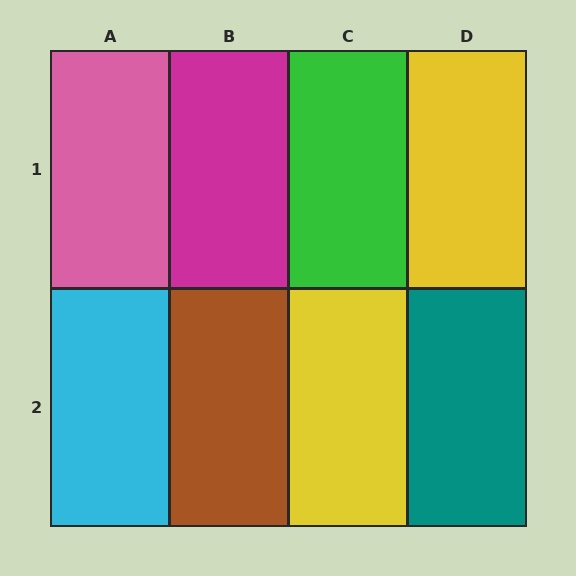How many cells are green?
1 cell is green.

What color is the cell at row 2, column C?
Yellow.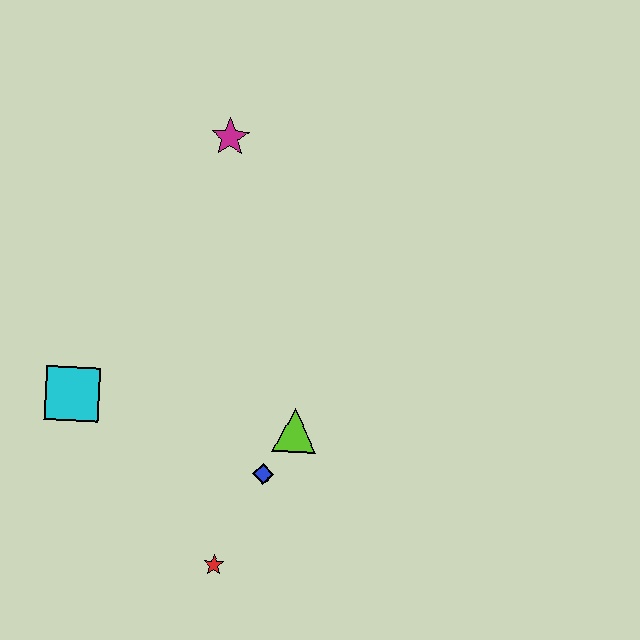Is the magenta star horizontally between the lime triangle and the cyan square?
Yes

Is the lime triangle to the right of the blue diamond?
Yes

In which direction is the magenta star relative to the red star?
The magenta star is above the red star.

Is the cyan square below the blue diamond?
No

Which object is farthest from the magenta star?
The red star is farthest from the magenta star.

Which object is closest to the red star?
The blue diamond is closest to the red star.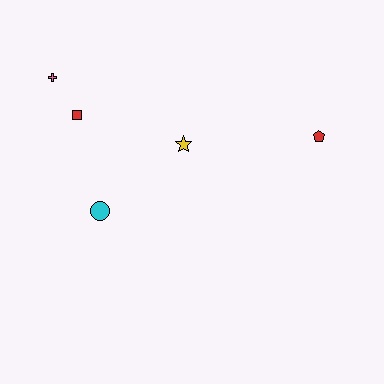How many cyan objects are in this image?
There is 1 cyan object.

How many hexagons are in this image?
There are no hexagons.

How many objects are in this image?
There are 5 objects.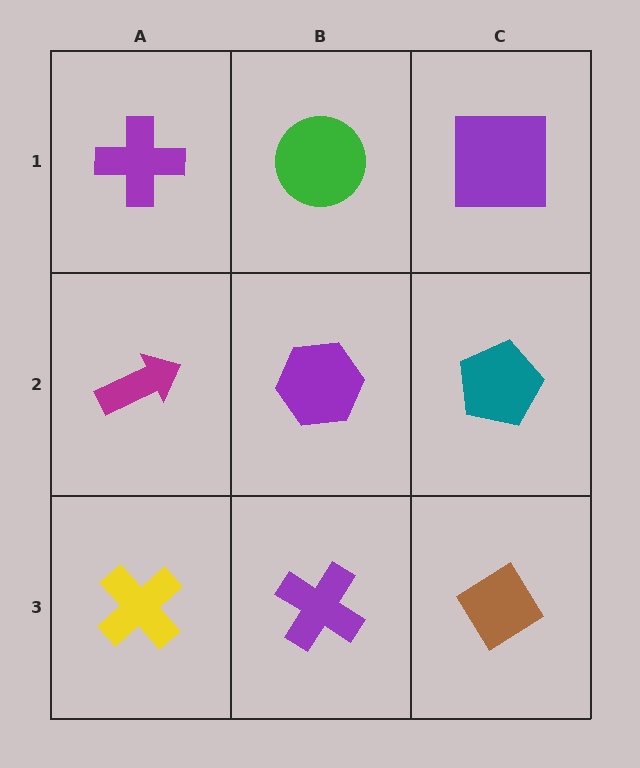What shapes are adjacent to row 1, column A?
A magenta arrow (row 2, column A), a green circle (row 1, column B).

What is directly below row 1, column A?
A magenta arrow.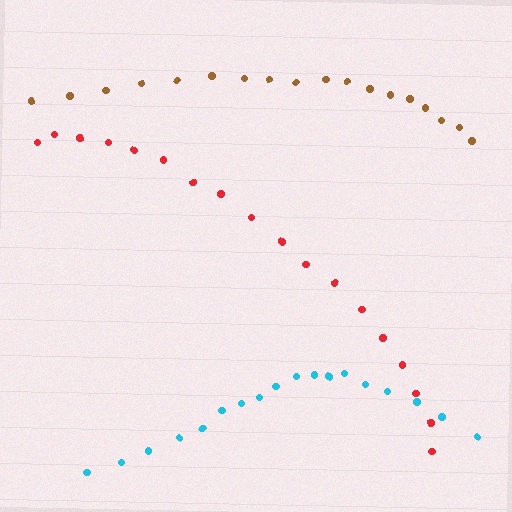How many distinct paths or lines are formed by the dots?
There are 3 distinct paths.